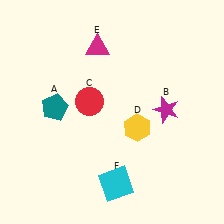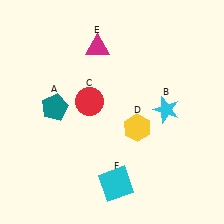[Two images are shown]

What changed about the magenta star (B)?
In Image 1, B is magenta. In Image 2, it changed to cyan.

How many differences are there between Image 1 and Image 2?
There is 1 difference between the two images.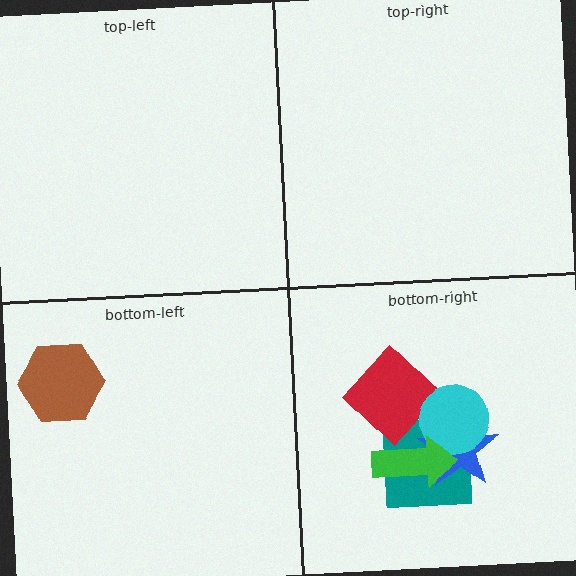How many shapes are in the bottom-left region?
1.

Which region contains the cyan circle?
The bottom-right region.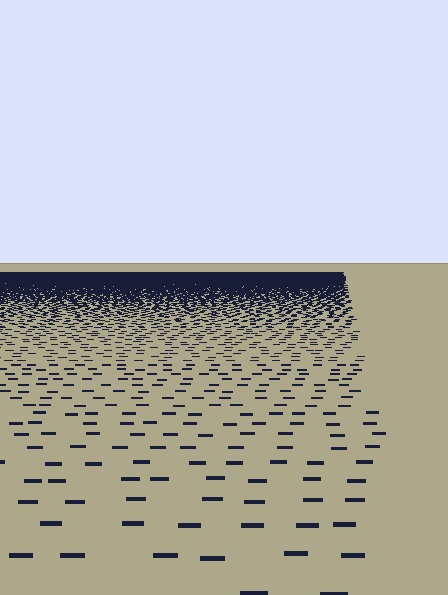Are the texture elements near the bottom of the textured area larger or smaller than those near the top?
Larger. Near the bottom, elements are closer to the viewer and appear at a bigger on-screen size.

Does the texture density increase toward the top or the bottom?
Density increases toward the top.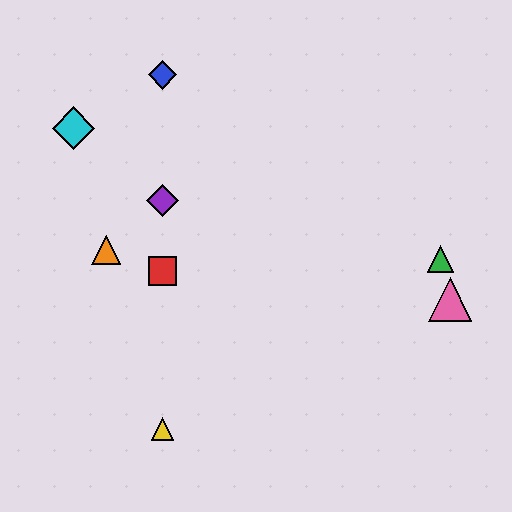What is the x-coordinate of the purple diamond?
The purple diamond is at x≈163.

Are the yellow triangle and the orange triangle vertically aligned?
No, the yellow triangle is at x≈163 and the orange triangle is at x≈106.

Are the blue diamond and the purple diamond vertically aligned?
Yes, both are at x≈163.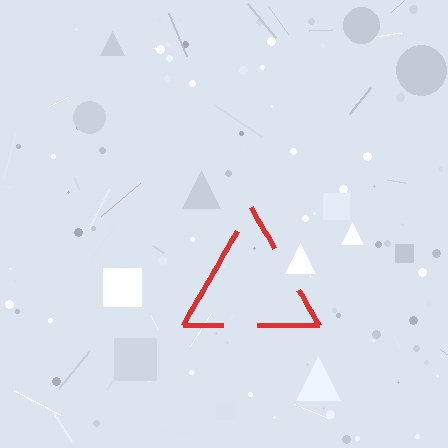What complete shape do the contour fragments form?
The contour fragments form a triangle.